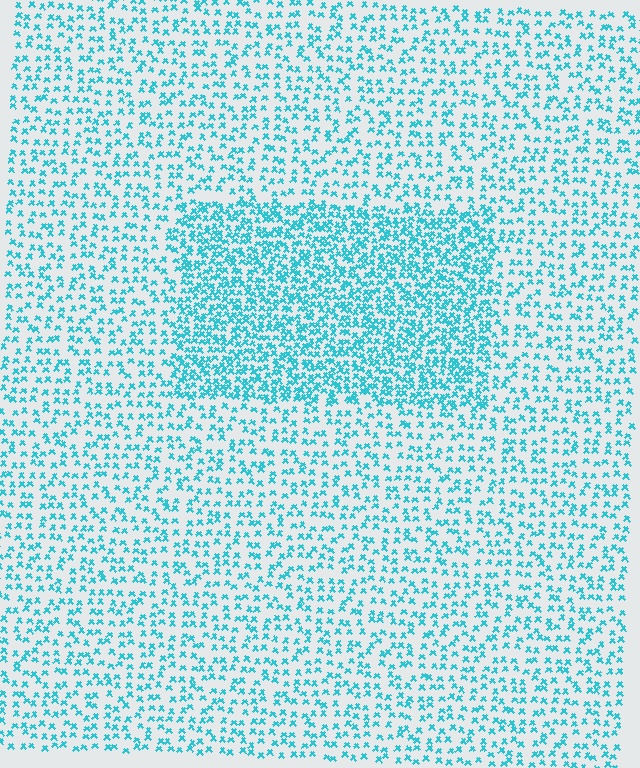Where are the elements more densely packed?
The elements are more densely packed inside the rectangle boundary.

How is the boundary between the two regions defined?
The boundary is defined by a change in element density (approximately 2.0x ratio). All elements are the same color, size, and shape.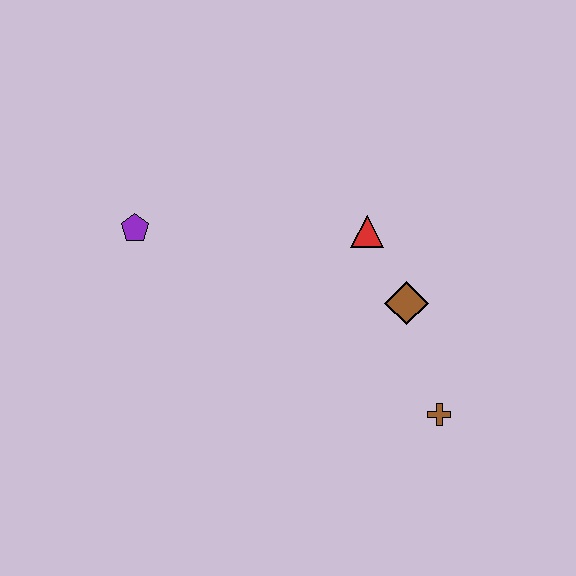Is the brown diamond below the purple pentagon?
Yes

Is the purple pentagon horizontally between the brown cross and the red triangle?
No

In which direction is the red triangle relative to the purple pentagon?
The red triangle is to the right of the purple pentagon.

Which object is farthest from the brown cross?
The purple pentagon is farthest from the brown cross.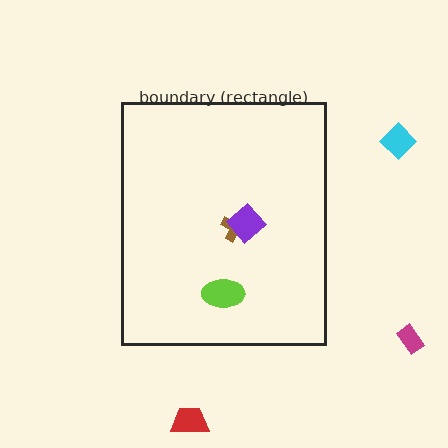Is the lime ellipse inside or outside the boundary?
Inside.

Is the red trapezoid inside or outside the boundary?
Outside.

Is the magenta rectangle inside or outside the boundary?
Outside.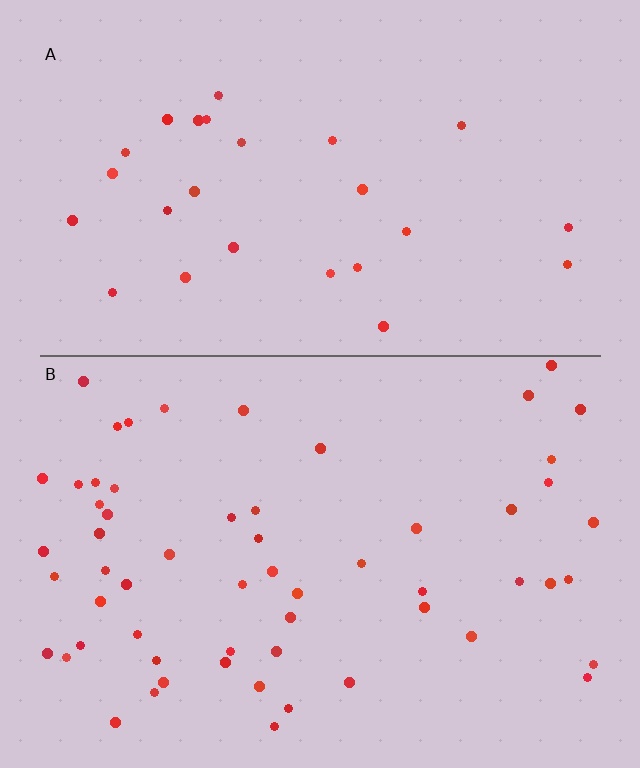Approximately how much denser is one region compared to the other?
Approximately 2.3× — region B over region A.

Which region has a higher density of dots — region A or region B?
B (the bottom).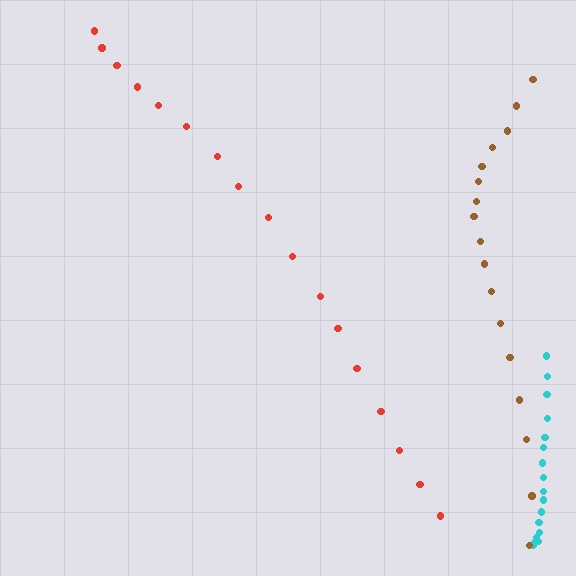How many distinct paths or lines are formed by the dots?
There are 3 distinct paths.